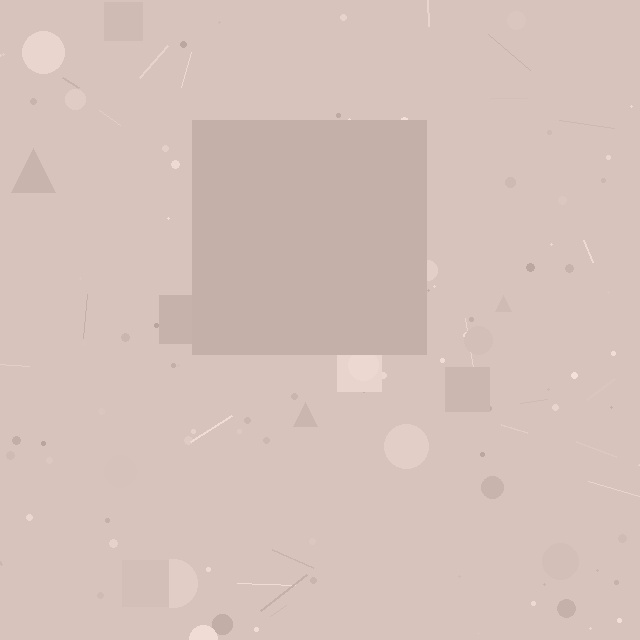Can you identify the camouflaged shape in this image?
The camouflaged shape is a square.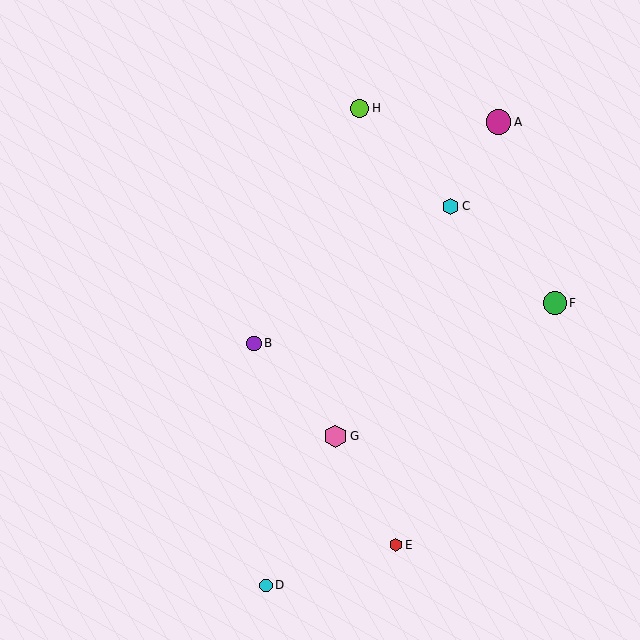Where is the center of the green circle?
The center of the green circle is at (555, 303).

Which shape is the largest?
The magenta circle (labeled A) is the largest.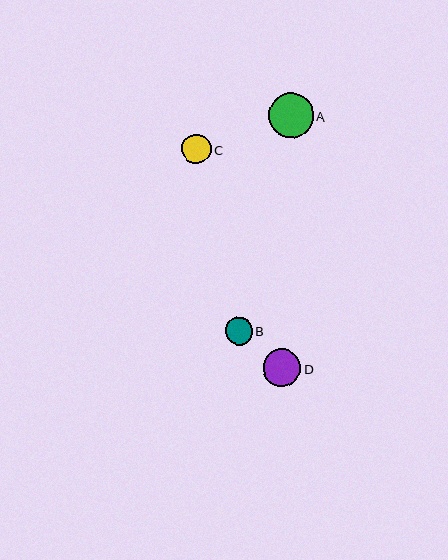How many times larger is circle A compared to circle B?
Circle A is approximately 1.7 times the size of circle B.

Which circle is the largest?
Circle A is the largest with a size of approximately 45 pixels.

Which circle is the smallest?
Circle B is the smallest with a size of approximately 27 pixels.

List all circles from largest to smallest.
From largest to smallest: A, D, C, B.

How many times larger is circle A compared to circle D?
Circle A is approximately 1.2 times the size of circle D.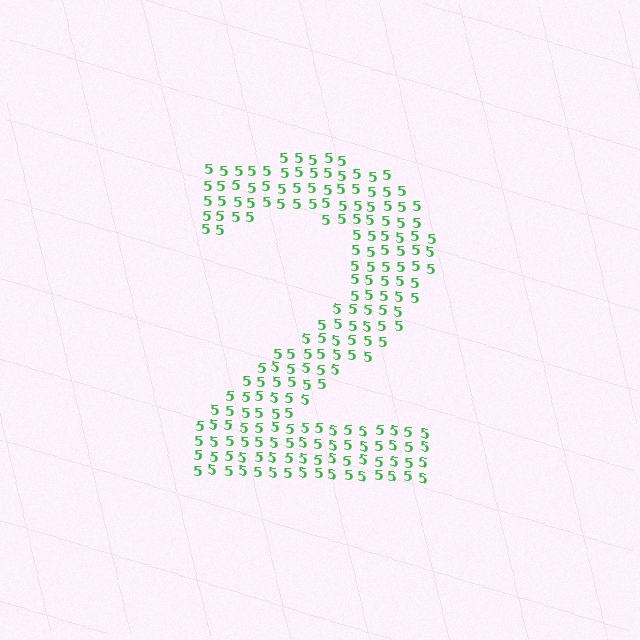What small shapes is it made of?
It is made of small digit 5's.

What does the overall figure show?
The overall figure shows the digit 2.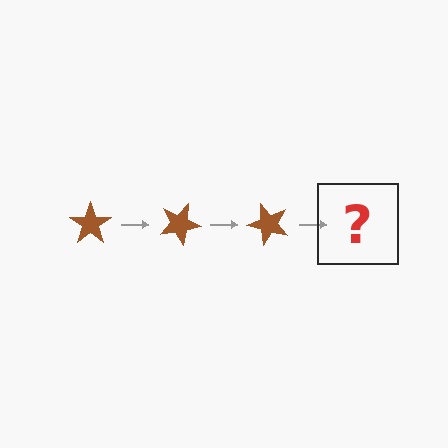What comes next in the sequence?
The next element should be a brown star rotated 75 degrees.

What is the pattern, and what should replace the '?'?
The pattern is that the star rotates 25 degrees each step. The '?' should be a brown star rotated 75 degrees.